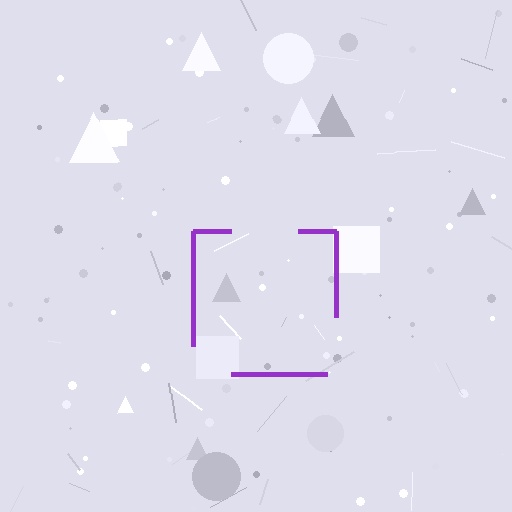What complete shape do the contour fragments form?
The contour fragments form a square.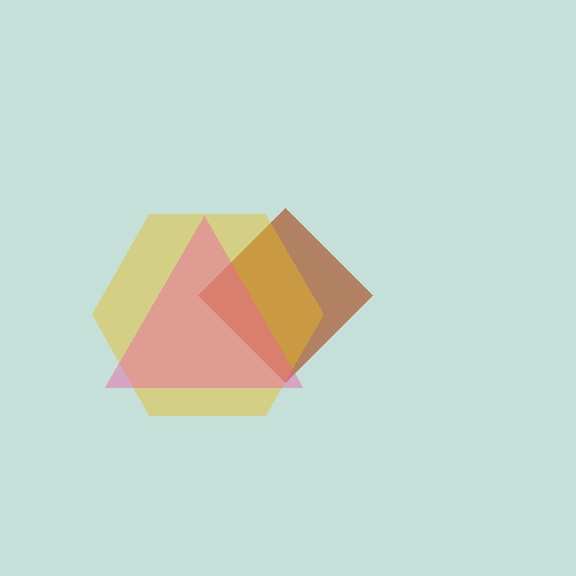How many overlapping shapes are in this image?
There are 3 overlapping shapes in the image.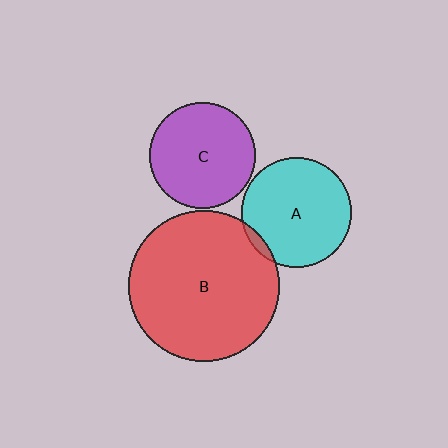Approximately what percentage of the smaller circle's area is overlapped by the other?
Approximately 5%.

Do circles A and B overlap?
Yes.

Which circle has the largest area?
Circle B (red).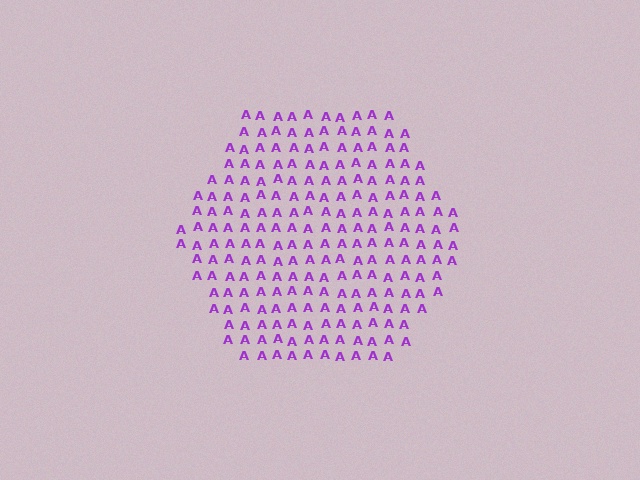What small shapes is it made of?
It is made of small letter A's.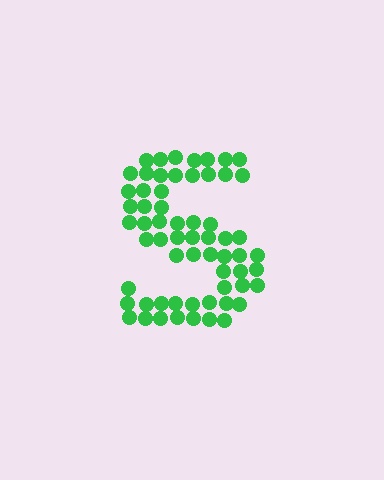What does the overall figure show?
The overall figure shows the letter S.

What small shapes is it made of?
It is made of small circles.